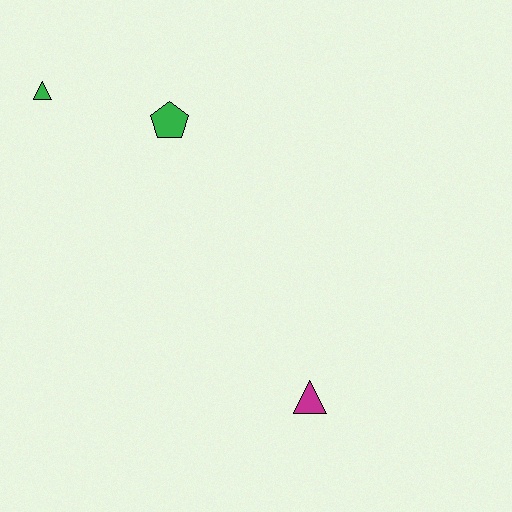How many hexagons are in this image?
There are no hexagons.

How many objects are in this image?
There are 3 objects.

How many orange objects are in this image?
There are no orange objects.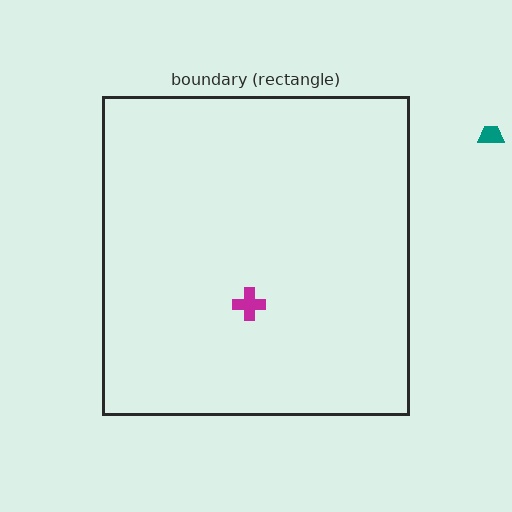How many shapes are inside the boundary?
1 inside, 1 outside.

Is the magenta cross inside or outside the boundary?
Inside.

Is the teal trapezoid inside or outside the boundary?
Outside.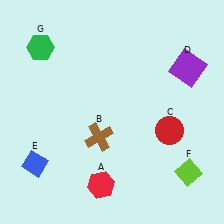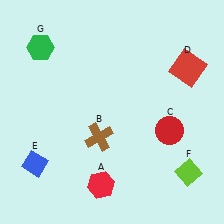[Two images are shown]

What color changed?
The square (D) changed from purple in Image 1 to red in Image 2.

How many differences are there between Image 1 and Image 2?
There is 1 difference between the two images.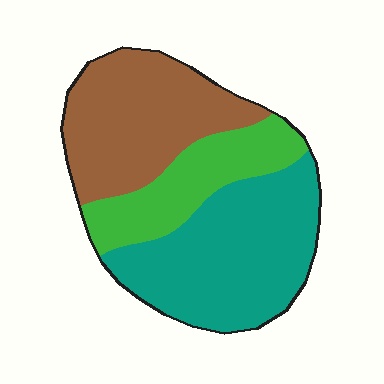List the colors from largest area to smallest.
From largest to smallest: teal, brown, green.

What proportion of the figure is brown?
Brown covers about 35% of the figure.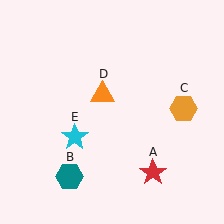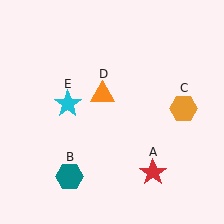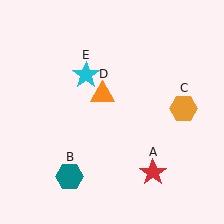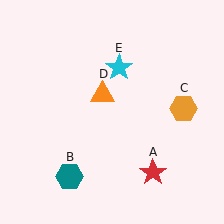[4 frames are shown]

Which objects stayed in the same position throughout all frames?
Red star (object A) and teal hexagon (object B) and orange hexagon (object C) and orange triangle (object D) remained stationary.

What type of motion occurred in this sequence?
The cyan star (object E) rotated clockwise around the center of the scene.